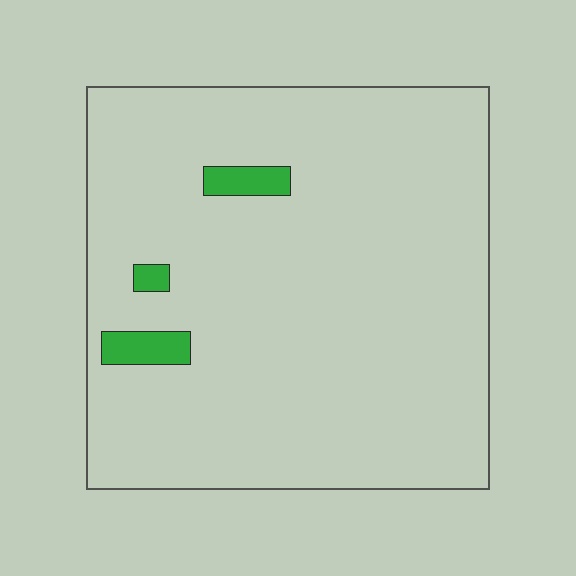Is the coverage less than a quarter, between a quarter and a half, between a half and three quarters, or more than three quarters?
Less than a quarter.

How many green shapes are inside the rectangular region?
3.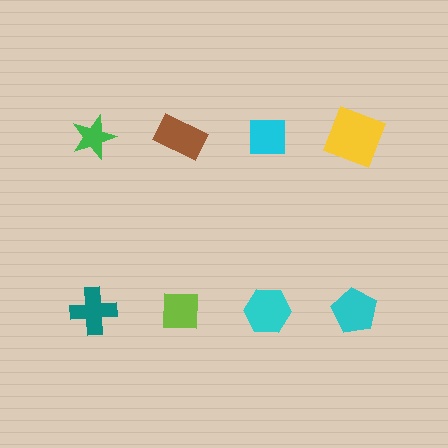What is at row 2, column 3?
A cyan hexagon.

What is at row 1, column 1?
A green star.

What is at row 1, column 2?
A brown rectangle.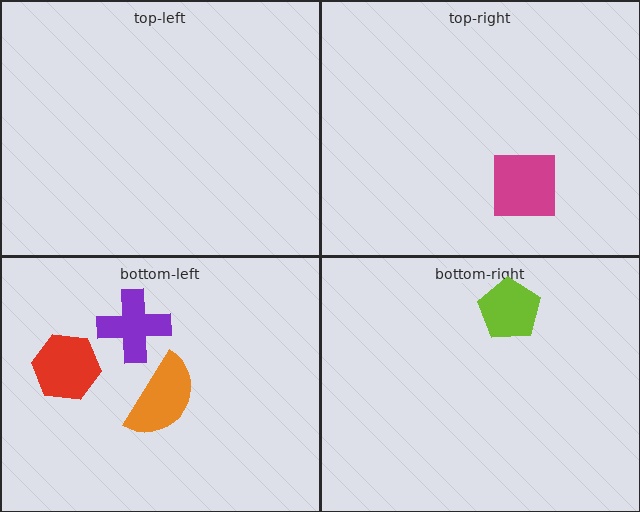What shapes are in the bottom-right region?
The lime pentagon.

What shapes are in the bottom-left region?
The purple cross, the red hexagon, the orange semicircle.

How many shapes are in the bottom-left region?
3.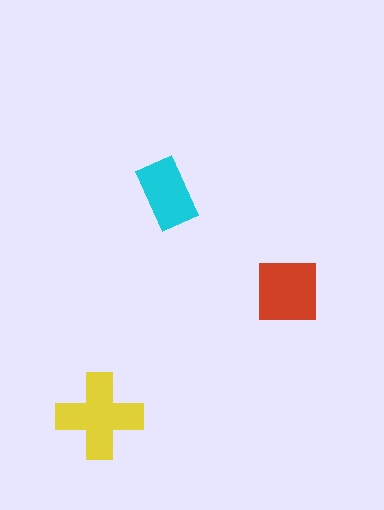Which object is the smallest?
The cyan rectangle.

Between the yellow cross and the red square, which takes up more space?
The yellow cross.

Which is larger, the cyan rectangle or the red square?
The red square.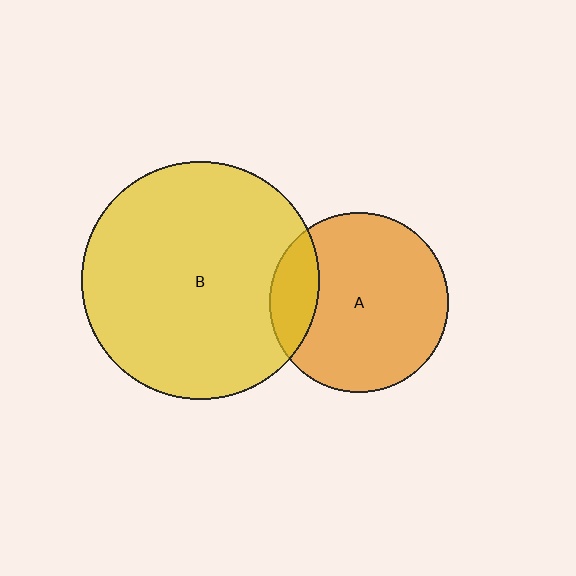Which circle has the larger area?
Circle B (yellow).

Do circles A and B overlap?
Yes.